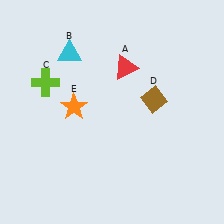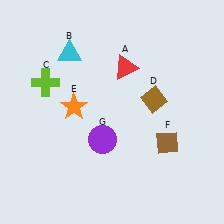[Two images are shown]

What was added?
A brown diamond (F), a purple circle (G) were added in Image 2.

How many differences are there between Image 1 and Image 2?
There are 2 differences between the two images.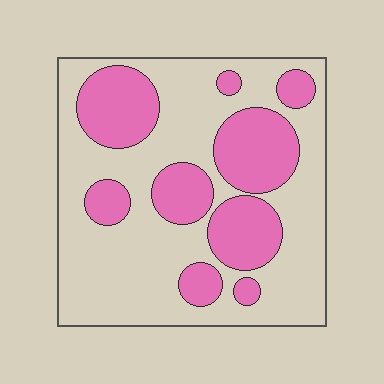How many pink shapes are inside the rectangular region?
9.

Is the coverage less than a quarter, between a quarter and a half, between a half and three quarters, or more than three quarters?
Between a quarter and a half.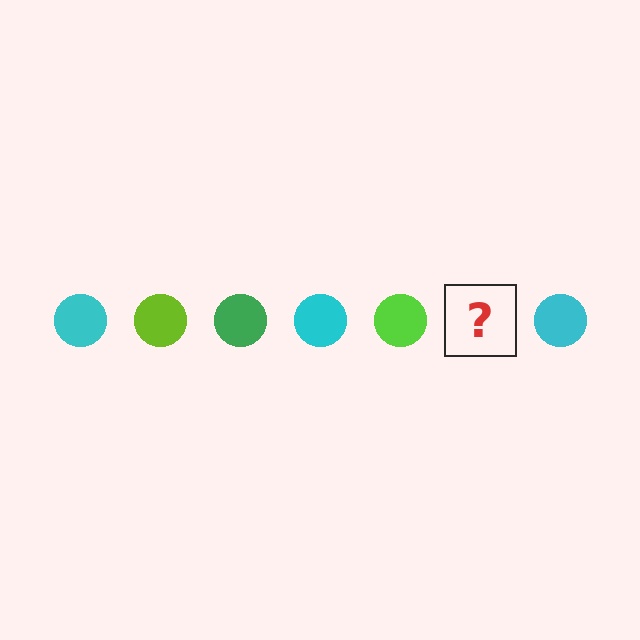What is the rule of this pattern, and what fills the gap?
The rule is that the pattern cycles through cyan, lime, green circles. The gap should be filled with a green circle.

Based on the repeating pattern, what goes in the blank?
The blank should be a green circle.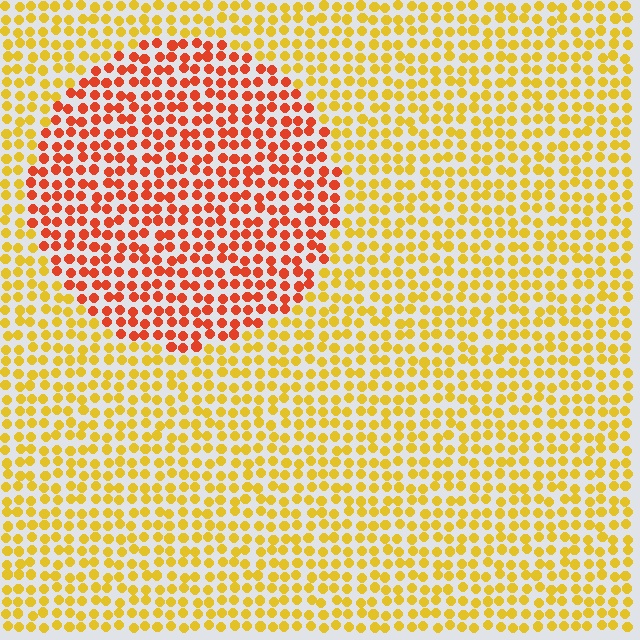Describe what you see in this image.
The image is filled with small yellow elements in a uniform arrangement. A circle-shaped region is visible where the elements are tinted to a slightly different hue, forming a subtle color boundary.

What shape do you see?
I see a circle.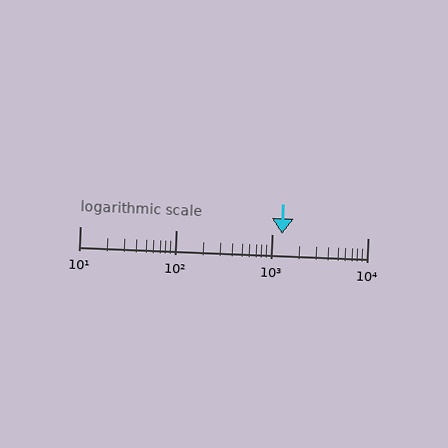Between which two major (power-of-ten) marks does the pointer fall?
The pointer is between 1000 and 10000.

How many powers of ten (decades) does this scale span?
The scale spans 3 decades, from 10 to 10000.